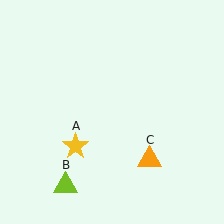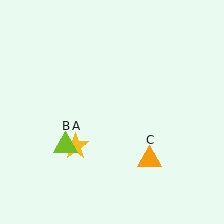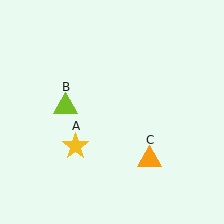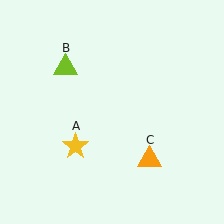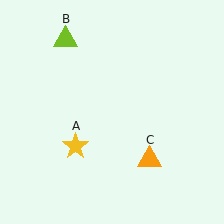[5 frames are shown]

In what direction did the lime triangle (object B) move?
The lime triangle (object B) moved up.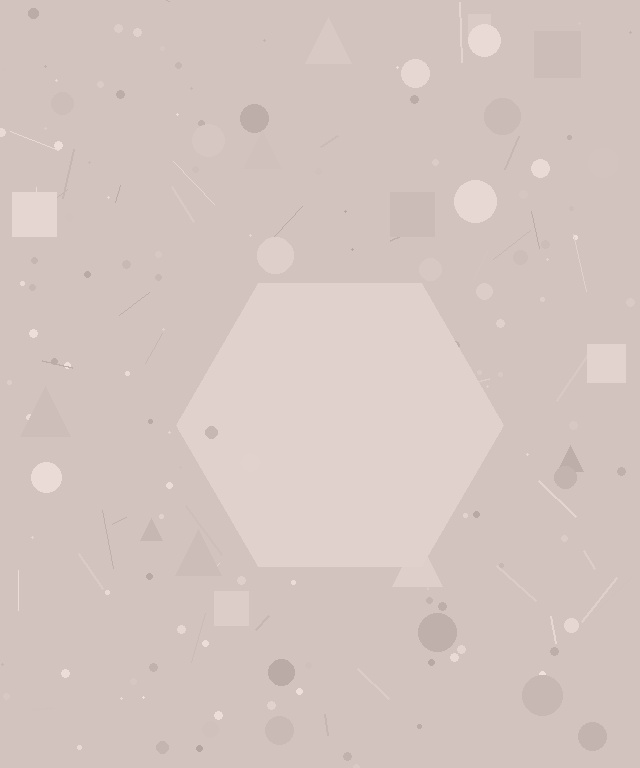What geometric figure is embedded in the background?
A hexagon is embedded in the background.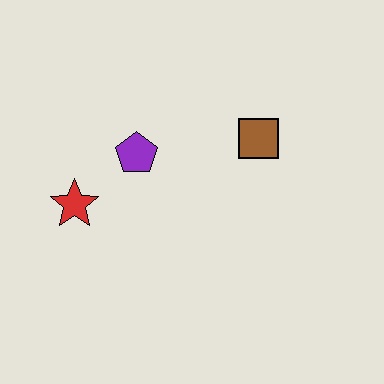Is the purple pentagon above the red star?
Yes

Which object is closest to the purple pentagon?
The red star is closest to the purple pentagon.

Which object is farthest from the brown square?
The red star is farthest from the brown square.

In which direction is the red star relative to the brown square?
The red star is to the left of the brown square.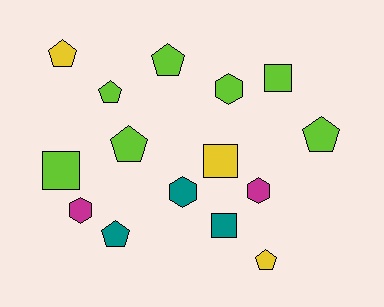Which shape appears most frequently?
Pentagon, with 7 objects.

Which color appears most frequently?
Lime, with 7 objects.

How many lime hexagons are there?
There is 1 lime hexagon.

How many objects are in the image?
There are 15 objects.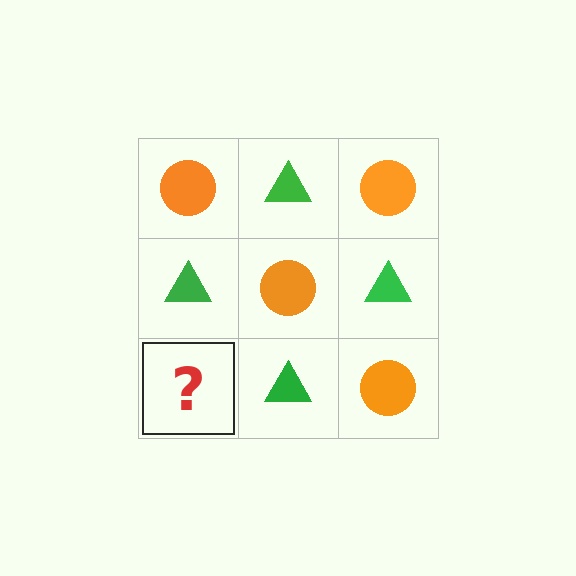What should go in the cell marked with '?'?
The missing cell should contain an orange circle.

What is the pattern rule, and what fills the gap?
The rule is that it alternates orange circle and green triangle in a checkerboard pattern. The gap should be filled with an orange circle.